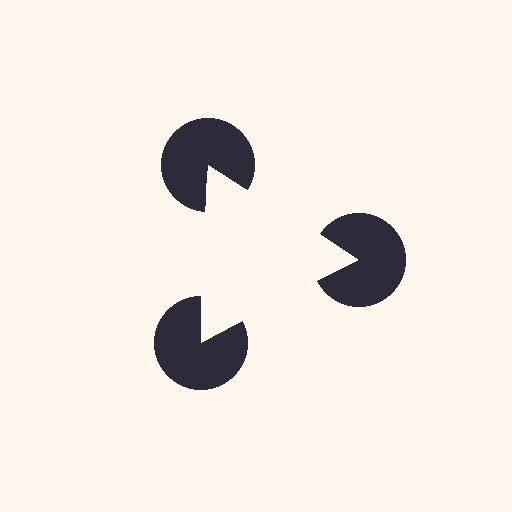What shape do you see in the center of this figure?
An illusory triangle — its edges are inferred from the aligned wedge cuts in the pac-man discs, not physically drawn.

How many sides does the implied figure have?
3 sides.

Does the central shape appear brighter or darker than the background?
It typically appears slightly brighter than the background, even though no actual brightness change is drawn.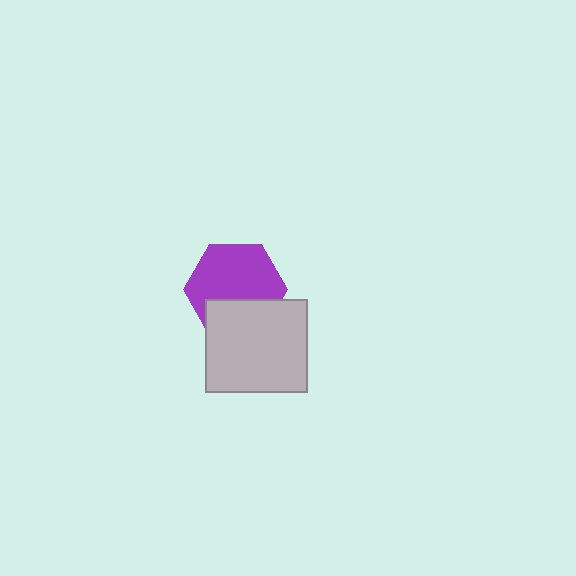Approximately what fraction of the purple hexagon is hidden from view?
Roughly 33% of the purple hexagon is hidden behind the light gray rectangle.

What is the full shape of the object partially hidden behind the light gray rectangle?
The partially hidden object is a purple hexagon.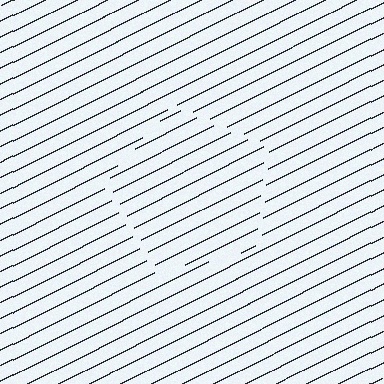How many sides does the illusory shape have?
5 sides — the line-ends trace a pentagon.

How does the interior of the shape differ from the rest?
The interior of the shape contains the same grating, shifted by half a period — the contour is defined by the phase discontinuity where line-ends from the inner and outer gratings abut.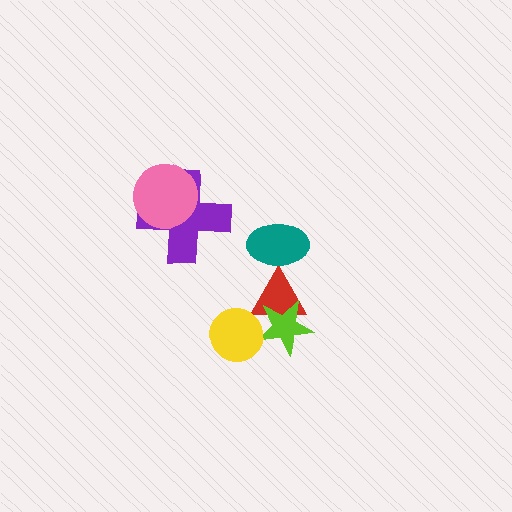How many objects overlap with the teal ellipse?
1 object overlaps with the teal ellipse.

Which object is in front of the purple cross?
The pink circle is in front of the purple cross.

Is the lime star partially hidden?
Yes, it is partially covered by another shape.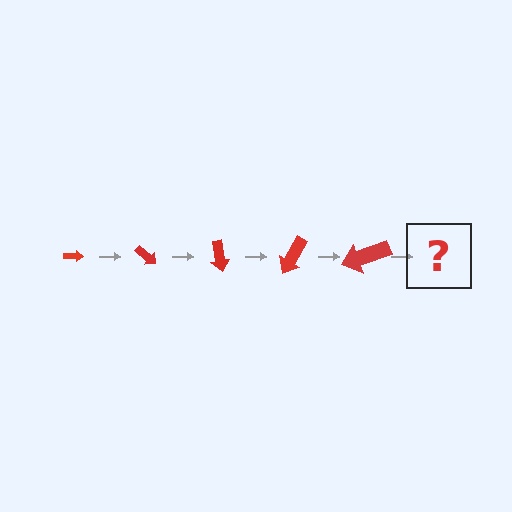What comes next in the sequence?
The next element should be an arrow, larger than the previous one and rotated 200 degrees from the start.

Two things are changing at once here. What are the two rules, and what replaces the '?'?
The two rules are that the arrow grows larger each step and it rotates 40 degrees each step. The '?' should be an arrow, larger than the previous one and rotated 200 degrees from the start.